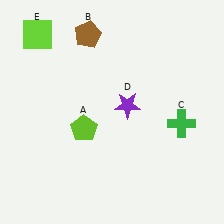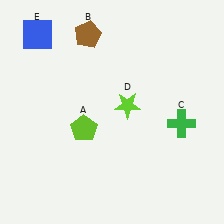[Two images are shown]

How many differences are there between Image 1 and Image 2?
There are 2 differences between the two images.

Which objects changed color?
D changed from purple to lime. E changed from lime to blue.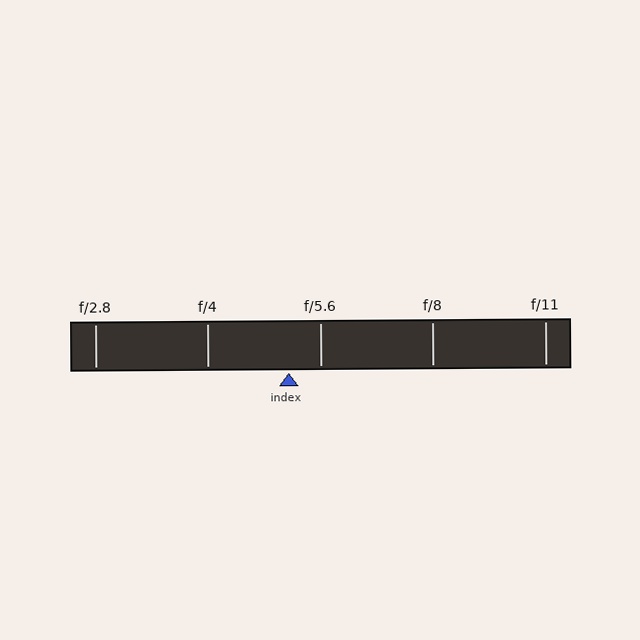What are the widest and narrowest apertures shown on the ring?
The widest aperture shown is f/2.8 and the narrowest is f/11.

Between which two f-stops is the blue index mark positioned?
The index mark is between f/4 and f/5.6.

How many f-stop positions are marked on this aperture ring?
There are 5 f-stop positions marked.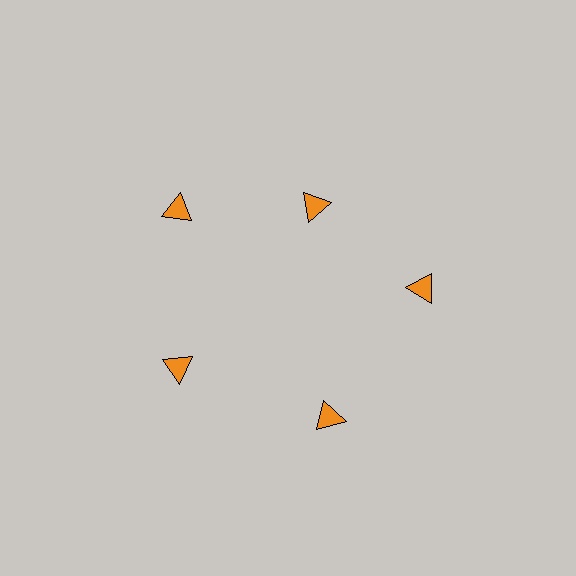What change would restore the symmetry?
The symmetry would be restored by moving it outward, back onto the ring so that all 5 triangles sit at equal angles and equal distance from the center.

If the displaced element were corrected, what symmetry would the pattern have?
It would have 5-fold rotational symmetry — the pattern would map onto itself every 72 degrees.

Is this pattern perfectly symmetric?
No. The 5 orange triangles are arranged in a ring, but one element near the 1 o'clock position is pulled inward toward the center, breaking the 5-fold rotational symmetry.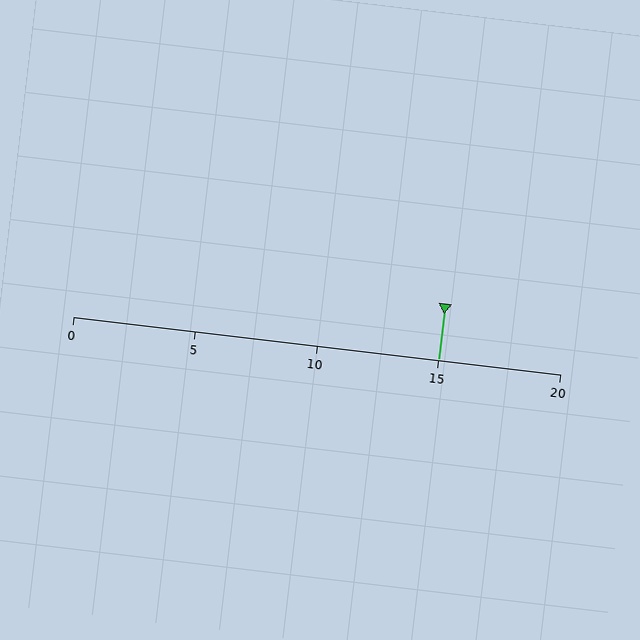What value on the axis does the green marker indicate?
The marker indicates approximately 15.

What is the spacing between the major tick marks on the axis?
The major ticks are spaced 5 apart.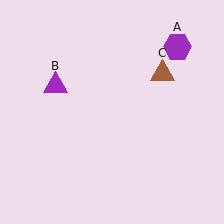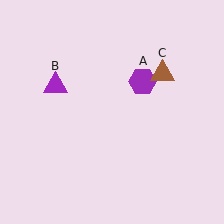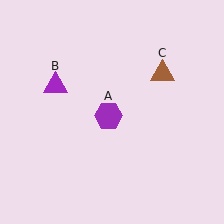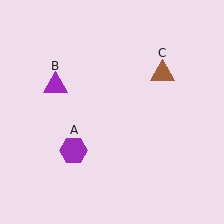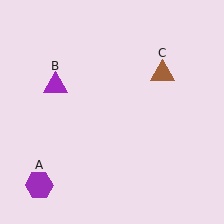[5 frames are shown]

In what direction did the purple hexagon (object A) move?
The purple hexagon (object A) moved down and to the left.